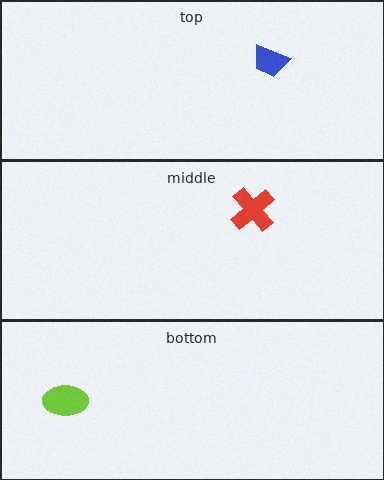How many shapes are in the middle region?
1.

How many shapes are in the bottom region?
1.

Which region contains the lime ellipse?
The bottom region.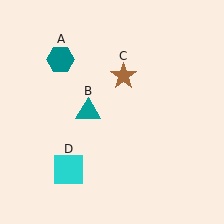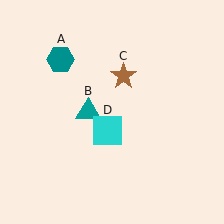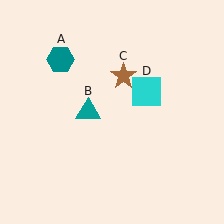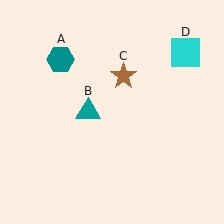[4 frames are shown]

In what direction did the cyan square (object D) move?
The cyan square (object D) moved up and to the right.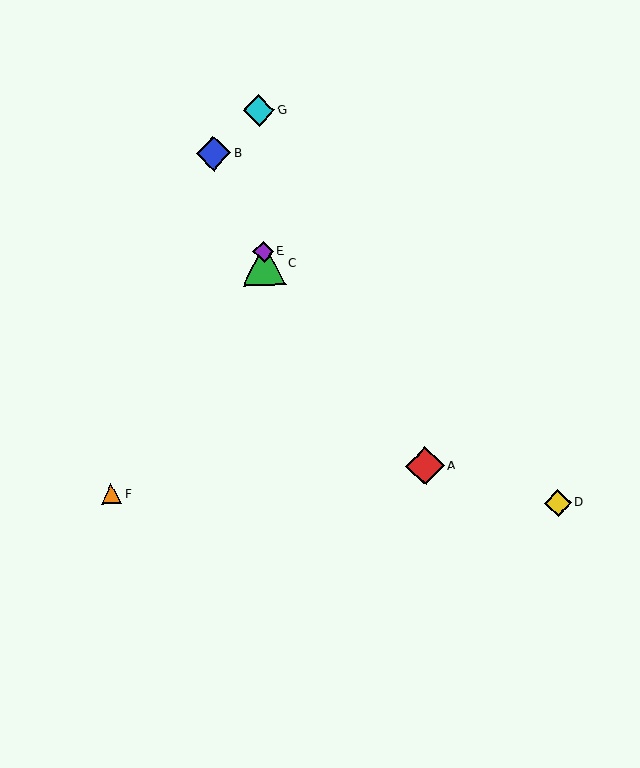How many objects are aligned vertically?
3 objects (C, E, G) are aligned vertically.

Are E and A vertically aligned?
No, E is at x≈264 and A is at x≈425.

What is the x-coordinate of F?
Object F is at x≈111.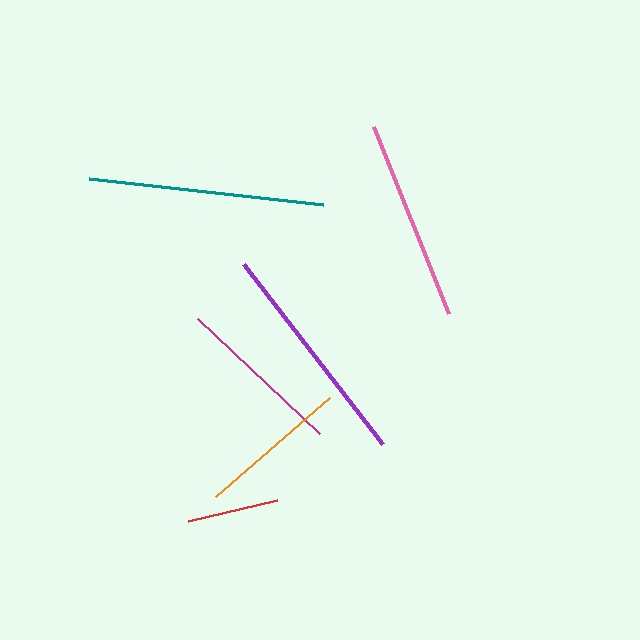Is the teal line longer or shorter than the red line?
The teal line is longer than the red line.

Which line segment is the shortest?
The red line is the shortest at approximately 92 pixels.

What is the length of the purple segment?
The purple segment is approximately 227 pixels long.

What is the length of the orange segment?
The orange segment is approximately 151 pixels long.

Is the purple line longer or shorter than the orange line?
The purple line is longer than the orange line.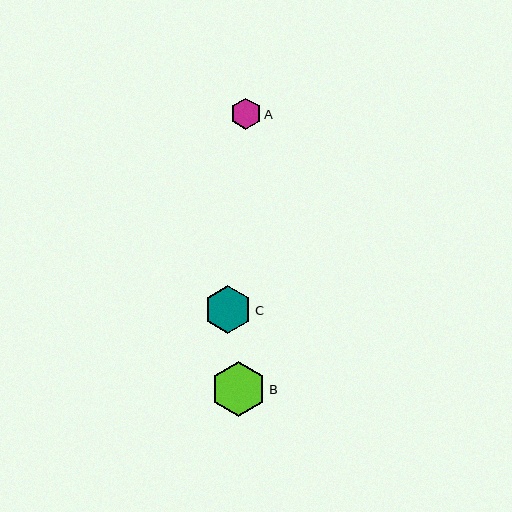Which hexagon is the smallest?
Hexagon A is the smallest with a size of approximately 31 pixels.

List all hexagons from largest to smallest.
From largest to smallest: B, C, A.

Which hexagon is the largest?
Hexagon B is the largest with a size of approximately 55 pixels.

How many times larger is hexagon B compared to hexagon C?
Hexagon B is approximately 1.2 times the size of hexagon C.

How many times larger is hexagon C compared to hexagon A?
Hexagon C is approximately 1.5 times the size of hexagon A.